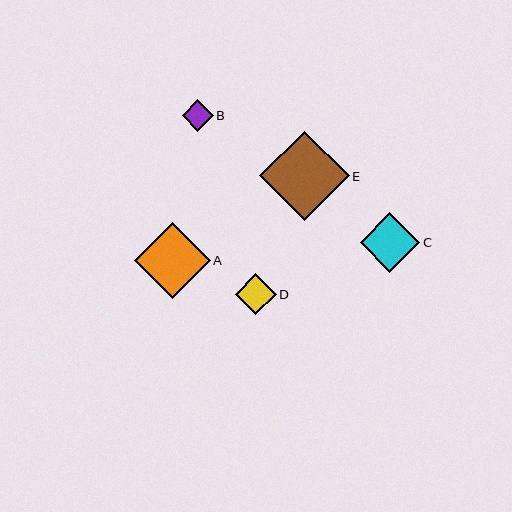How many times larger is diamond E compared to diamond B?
Diamond E is approximately 2.9 times the size of diamond B.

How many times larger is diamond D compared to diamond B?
Diamond D is approximately 1.3 times the size of diamond B.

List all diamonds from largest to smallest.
From largest to smallest: E, A, C, D, B.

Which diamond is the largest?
Diamond E is the largest with a size of approximately 90 pixels.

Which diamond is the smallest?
Diamond B is the smallest with a size of approximately 31 pixels.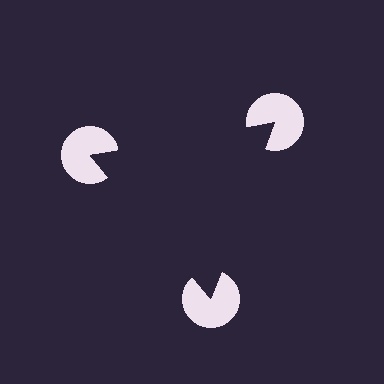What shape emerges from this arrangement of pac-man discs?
An illusory triangle — its edges are inferred from the aligned wedge cuts in the pac-man discs, not physically drawn.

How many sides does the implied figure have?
3 sides.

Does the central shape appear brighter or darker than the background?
It typically appears slightly darker than the background, even though no actual brightness change is drawn.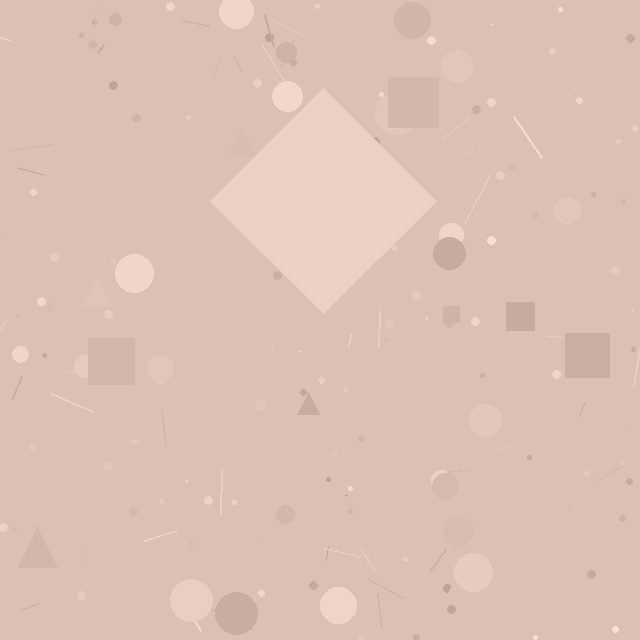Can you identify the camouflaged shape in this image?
The camouflaged shape is a diamond.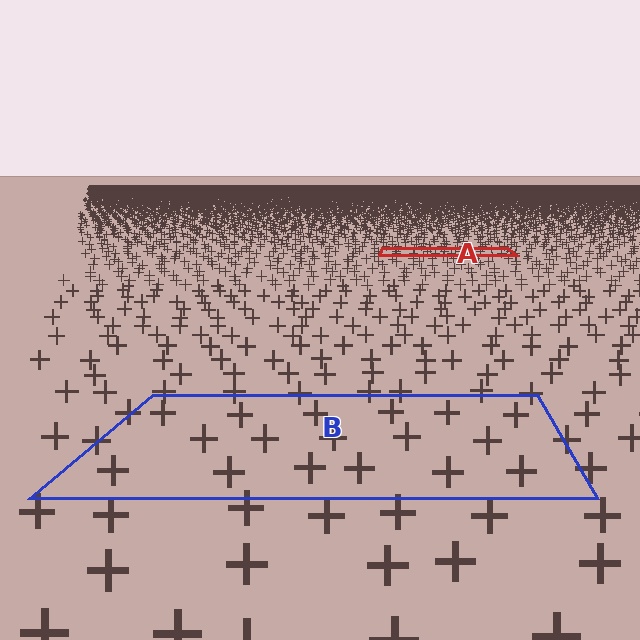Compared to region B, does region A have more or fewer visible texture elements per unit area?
Region A has more texture elements per unit area — they are packed more densely because it is farther away.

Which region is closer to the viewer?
Region B is closer. The texture elements there are larger and more spread out.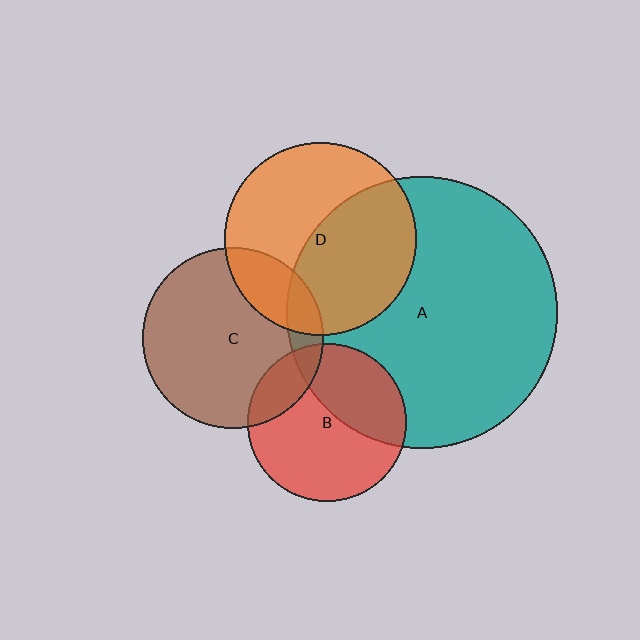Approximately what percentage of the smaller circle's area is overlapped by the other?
Approximately 35%.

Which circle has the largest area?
Circle A (teal).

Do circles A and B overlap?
Yes.